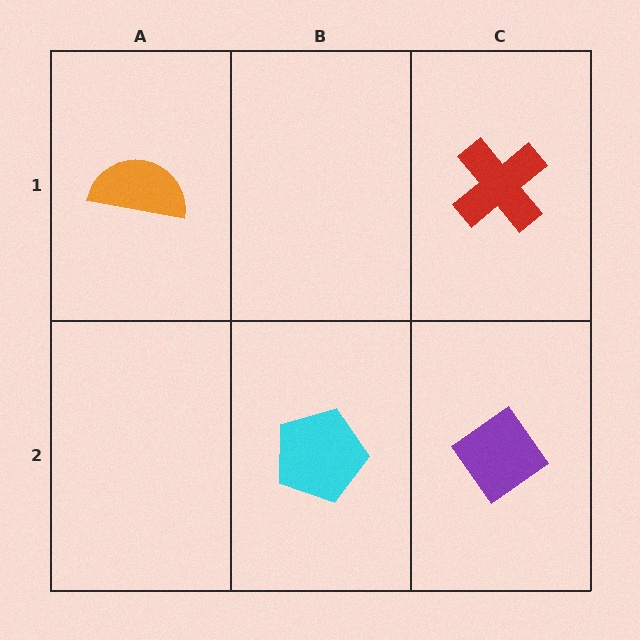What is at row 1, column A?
An orange semicircle.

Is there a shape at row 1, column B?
No, that cell is empty.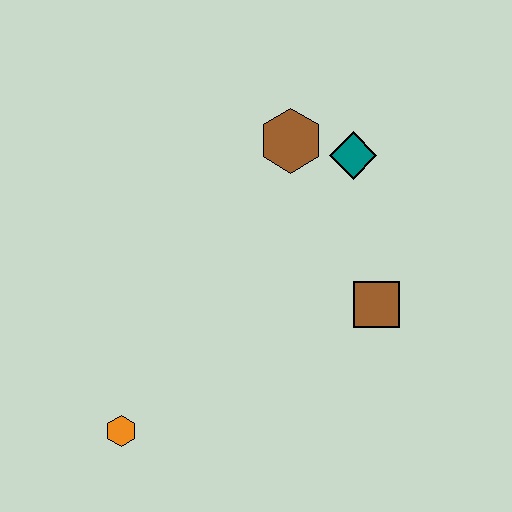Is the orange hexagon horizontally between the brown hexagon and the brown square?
No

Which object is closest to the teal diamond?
The brown hexagon is closest to the teal diamond.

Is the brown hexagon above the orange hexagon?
Yes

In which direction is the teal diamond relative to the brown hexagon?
The teal diamond is to the right of the brown hexagon.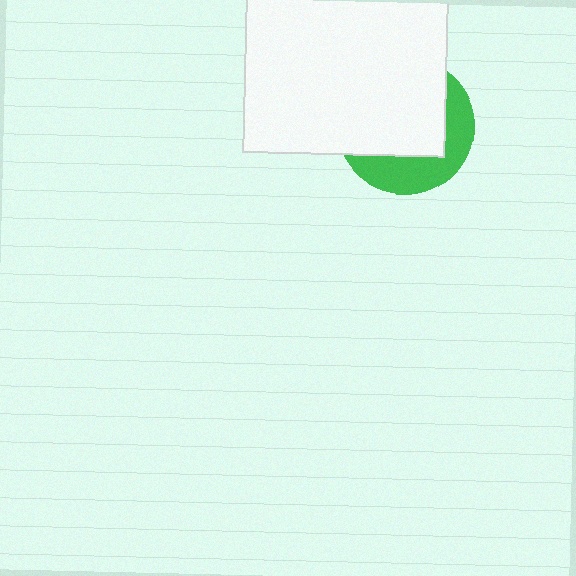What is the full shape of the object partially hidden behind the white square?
The partially hidden object is a green circle.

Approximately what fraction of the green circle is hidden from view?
Roughly 64% of the green circle is hidden behind the white square.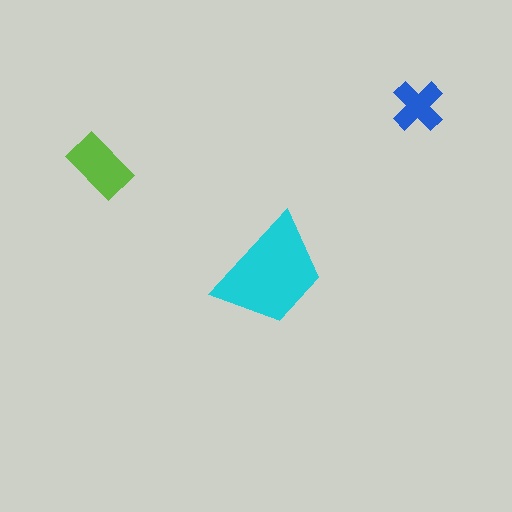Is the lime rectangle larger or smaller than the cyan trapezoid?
Smaller.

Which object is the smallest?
The blue cross.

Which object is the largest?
The cyan trapezoid.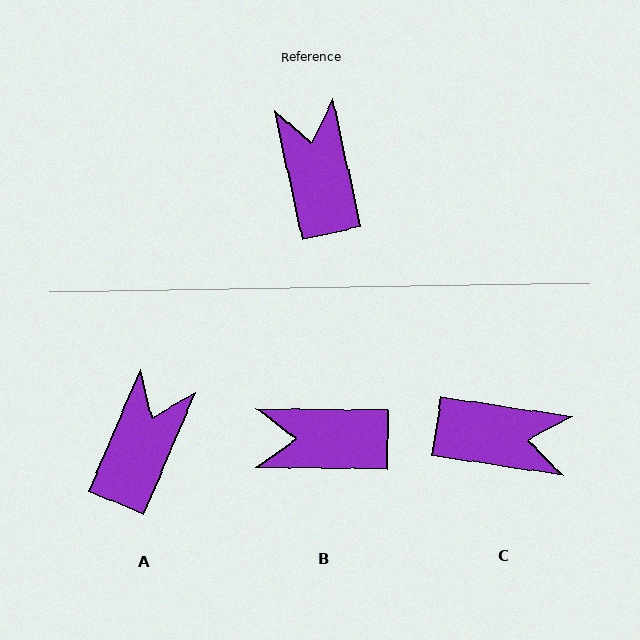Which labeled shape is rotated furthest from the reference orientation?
C, about 111 degrees away.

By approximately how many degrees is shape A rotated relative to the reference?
Approximately 35 degrees clockwise.